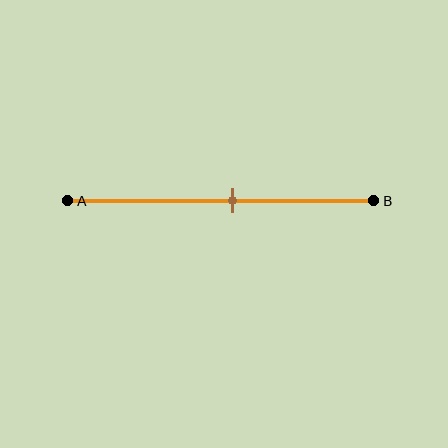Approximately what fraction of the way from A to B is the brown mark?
The brown mark is approximately 55% of the way from A to B.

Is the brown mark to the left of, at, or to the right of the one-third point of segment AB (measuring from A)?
The brown mark is to the right of the one-third point of segment AB.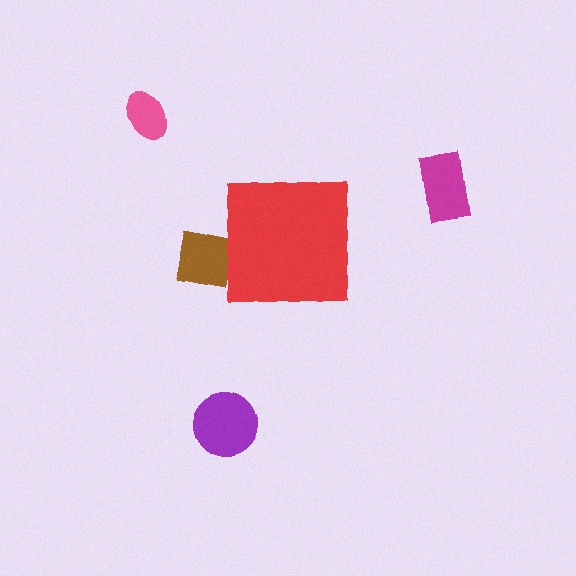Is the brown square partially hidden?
Yes, the brown square is partially hidden behind the red square.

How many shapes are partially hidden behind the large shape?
1 shape is partially hidden.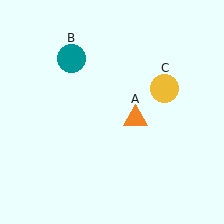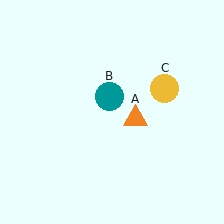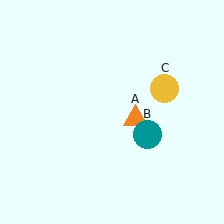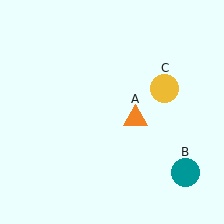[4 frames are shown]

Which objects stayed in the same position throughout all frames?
Orange triangle (object A) and yellow circle (object C) remained stationary.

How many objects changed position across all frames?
1 object changed position: teal circle (object B).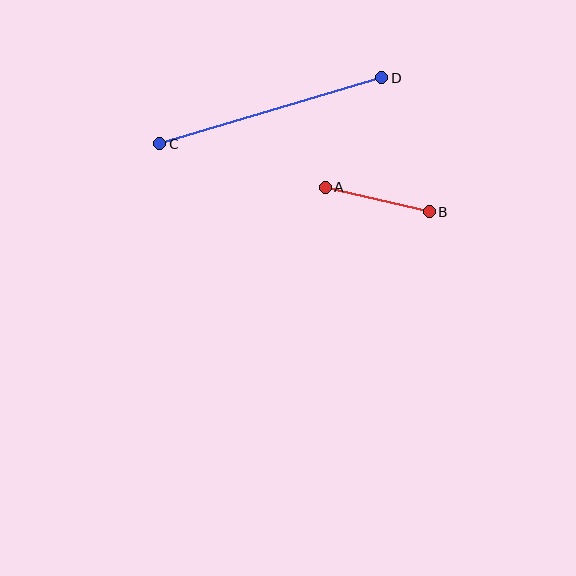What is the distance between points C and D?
The distance is approximately 231 pixels.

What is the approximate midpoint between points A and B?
The midpoint is at approximately (377, 199) pixels.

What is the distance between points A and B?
The distance is approximately 107 pixels.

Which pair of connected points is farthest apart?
Points C and D are farthest apart.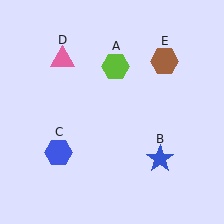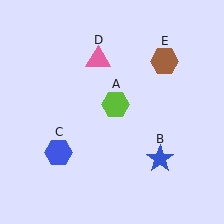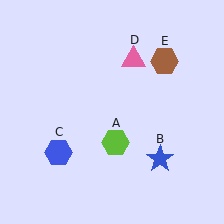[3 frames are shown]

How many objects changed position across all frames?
2 objects changed position: lime hexagon (object A), pink triangle (object D).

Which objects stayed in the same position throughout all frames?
Blue star (object B) and blue hexagon (object C) and brown hexagon (object E) remained stationary.